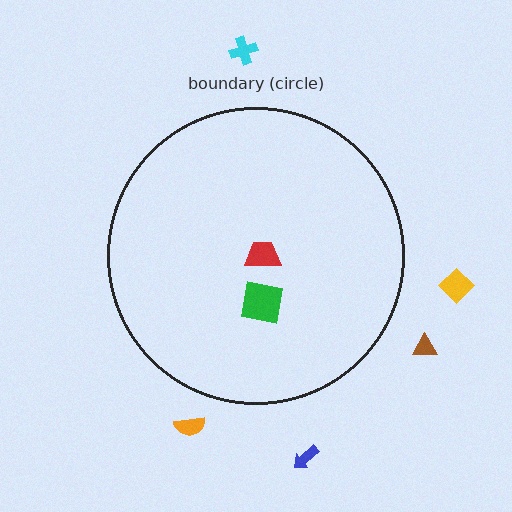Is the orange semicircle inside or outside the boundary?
Outside.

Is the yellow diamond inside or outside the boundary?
Outside.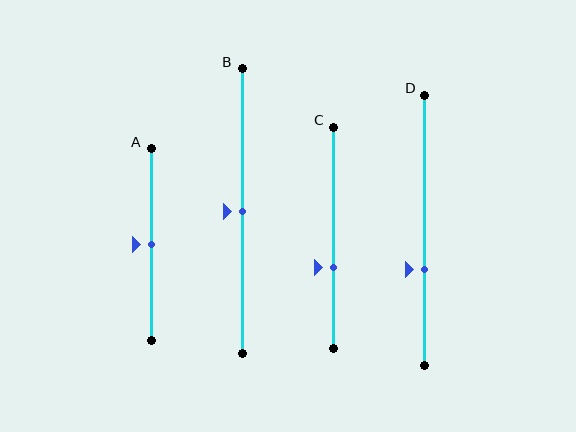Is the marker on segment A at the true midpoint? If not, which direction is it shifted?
Yes, the marker on segment A is at the true midpoint.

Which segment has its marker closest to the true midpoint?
Segment A has its marker closest to the true midpoint.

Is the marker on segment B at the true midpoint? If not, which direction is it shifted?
Yes, the marker on segment B is at the true midpoint.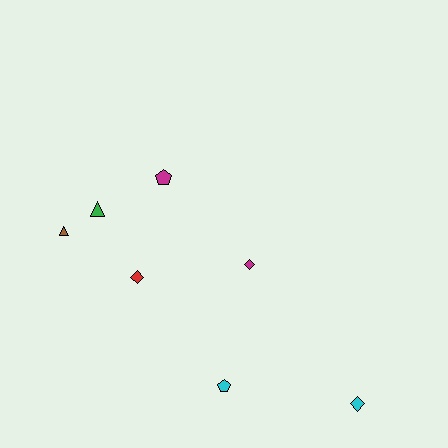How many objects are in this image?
There are 7 objects.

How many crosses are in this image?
There are no crosses.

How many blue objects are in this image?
There are no blue objects.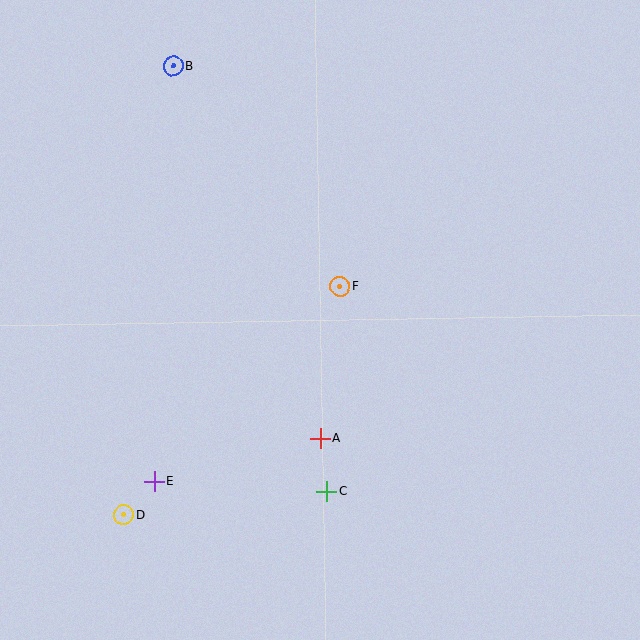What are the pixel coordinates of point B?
Point B is at (173, 66).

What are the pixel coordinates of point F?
Point F is at (340, 287).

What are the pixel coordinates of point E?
Point E is at (154, 481).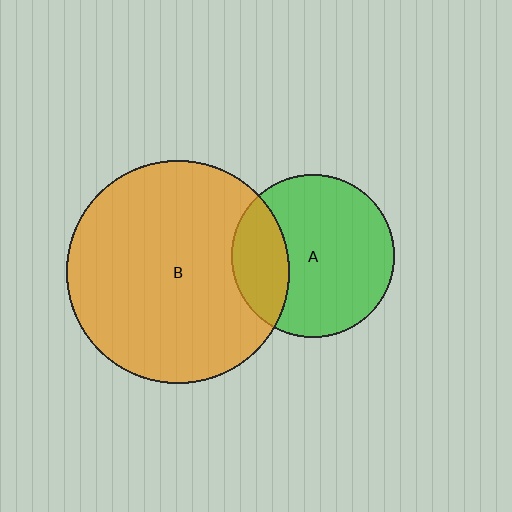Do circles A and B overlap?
Yes.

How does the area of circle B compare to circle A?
Approximately 1.9 times.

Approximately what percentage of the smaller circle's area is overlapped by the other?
Approximately 25%.